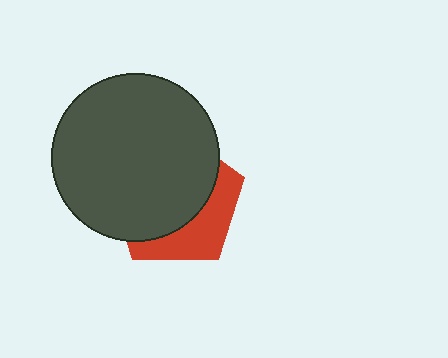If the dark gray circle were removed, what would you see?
You would see the complete red pentagon.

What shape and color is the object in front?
The object in front is a dark gray circle.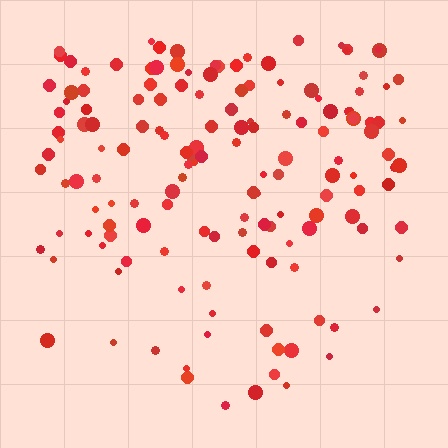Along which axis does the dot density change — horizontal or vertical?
Vertical.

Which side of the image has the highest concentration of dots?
The top.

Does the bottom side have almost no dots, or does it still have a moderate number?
Still a moderate number, just noticeably fewer than the top.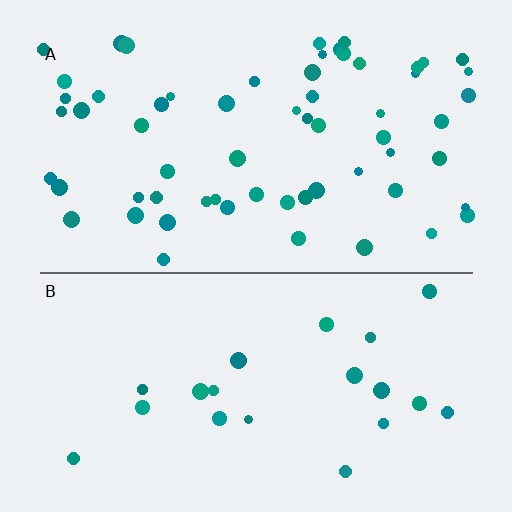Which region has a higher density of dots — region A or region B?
A (the top).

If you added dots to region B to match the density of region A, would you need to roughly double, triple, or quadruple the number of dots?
Approximately triple.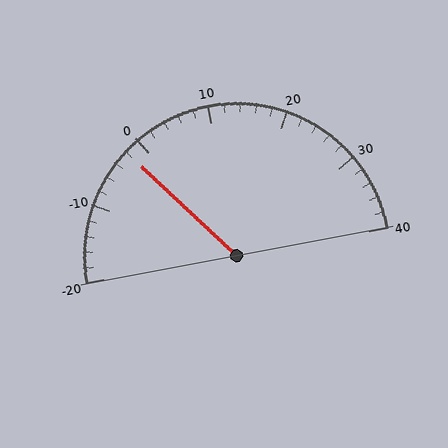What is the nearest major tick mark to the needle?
The nearest major tick mark is 0.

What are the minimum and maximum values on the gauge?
The gauge ranges from -20 to 40.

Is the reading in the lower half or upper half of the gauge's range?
The reading is in the lower half of the range (-20 to 40).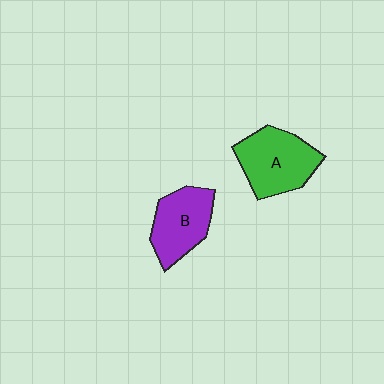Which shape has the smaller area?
Shape B (purple).